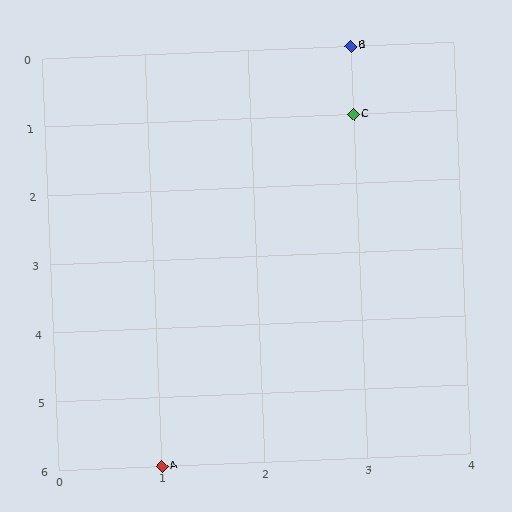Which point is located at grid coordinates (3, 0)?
Point B is at (3, 0).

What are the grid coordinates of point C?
Point C is at grid coordinates (3, 1).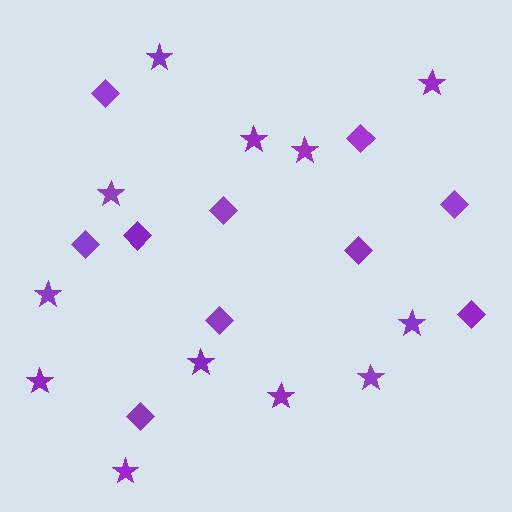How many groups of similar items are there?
There are 2 groups: one group of stars (12) and one group of diamonds (10).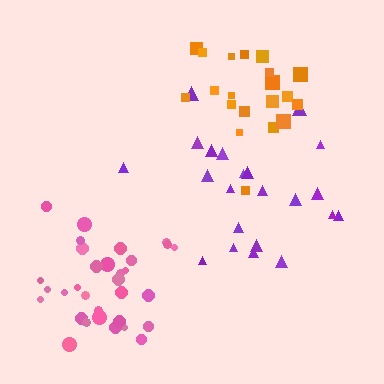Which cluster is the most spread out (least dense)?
Purple.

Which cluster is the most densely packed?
Pink.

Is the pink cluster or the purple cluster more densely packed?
Pink.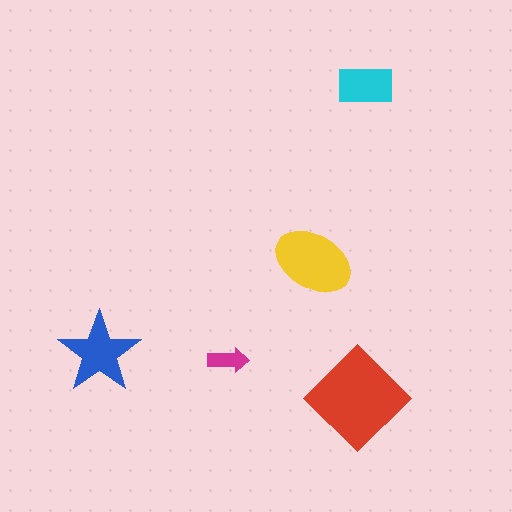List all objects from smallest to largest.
The magenta arrow, the cyan rectangle, the blue star, the yellow ellipse, the red diamond.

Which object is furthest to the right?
The cyan rectangle is rightmost.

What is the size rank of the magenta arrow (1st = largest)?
5th.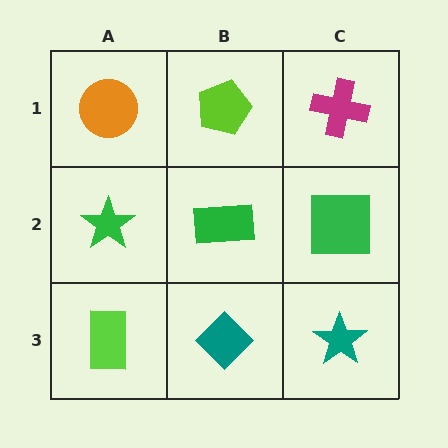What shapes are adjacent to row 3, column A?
A green star (row 2, column A), a teal diamond (row 3, column B).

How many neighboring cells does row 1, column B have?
3.